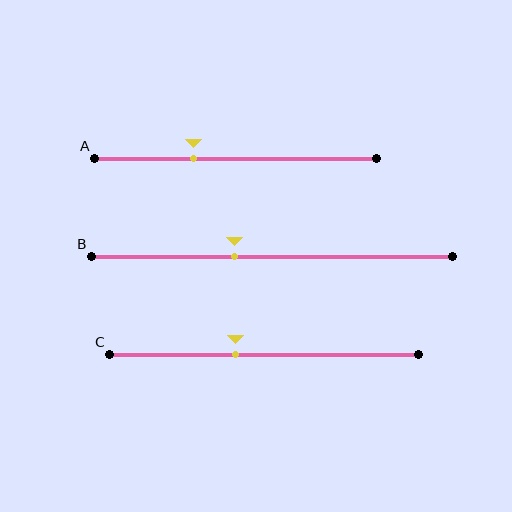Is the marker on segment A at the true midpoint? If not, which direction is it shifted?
No, the marker on segment A is shifted to the left by about 15% of the segment length.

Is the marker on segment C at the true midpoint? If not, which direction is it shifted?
No, the marker on segment C is shifted to the left by about 9% of the segment length.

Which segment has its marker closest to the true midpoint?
Segment C has its marker closest to the true midpoint.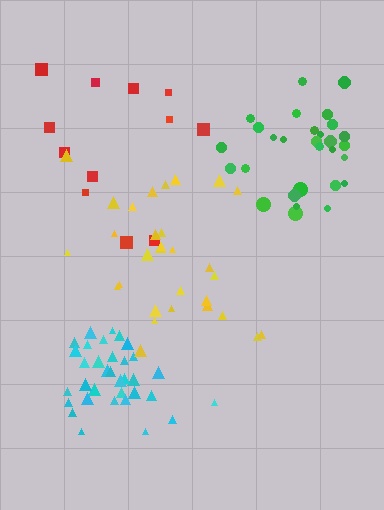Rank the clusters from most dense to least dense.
cyan, green, yellow, red.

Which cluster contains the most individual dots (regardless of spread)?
Cyan (34).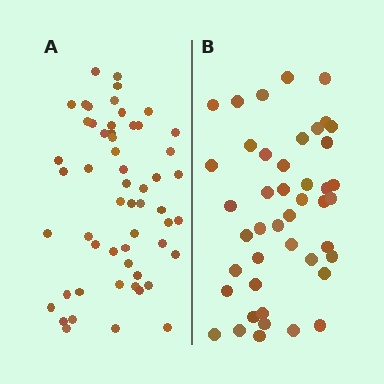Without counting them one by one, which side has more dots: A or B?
Region A (the left region) has more dots.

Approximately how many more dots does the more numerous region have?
Region A has roughly 12 or so more dots than region B.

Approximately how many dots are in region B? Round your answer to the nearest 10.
About 40 dots. (The exact count is 44, which rounds to 40.)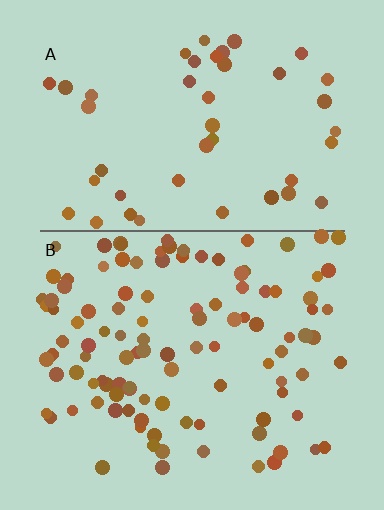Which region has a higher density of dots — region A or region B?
B (the bottom).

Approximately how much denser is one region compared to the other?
Approximately 2.4× — region B over region A.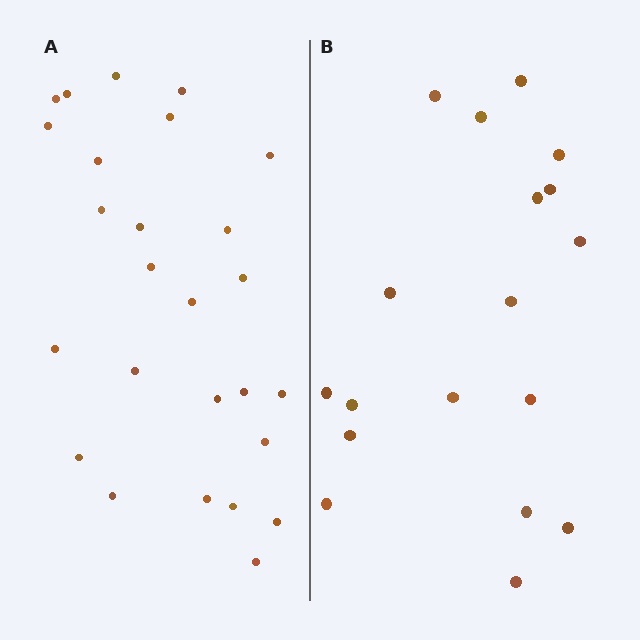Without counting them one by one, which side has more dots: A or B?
Region A (the left region) has more dots.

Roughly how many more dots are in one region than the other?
Region A has roughly 8 or so more dots than region B.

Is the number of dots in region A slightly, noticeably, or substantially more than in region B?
Region A has noticeably more, but not dramatically so. The ratio is roughly 1.4 to 1.